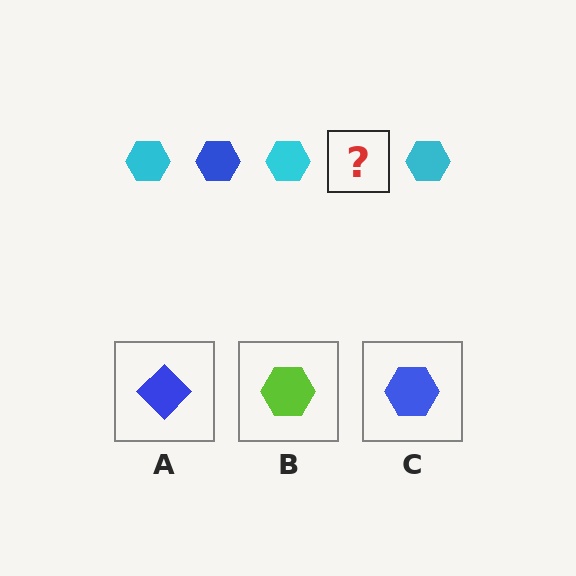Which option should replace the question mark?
Option C.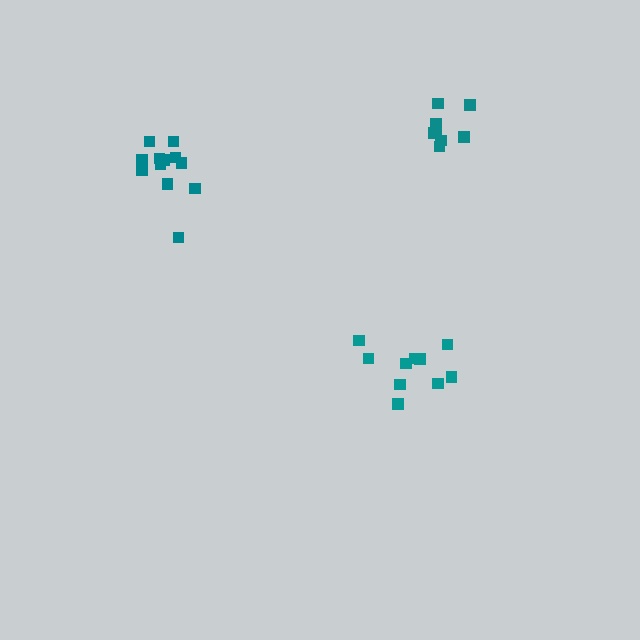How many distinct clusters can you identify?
There are 3 distinct clusters.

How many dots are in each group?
Group 1: 12 dots, Group 2: 8 dots, Group 3: 10 dots (30 total).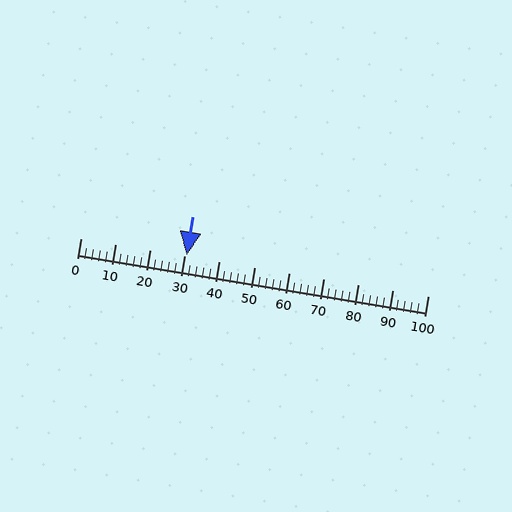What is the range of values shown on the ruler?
The ruler shows values from 0 to 100.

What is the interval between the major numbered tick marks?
The major tick marks are spaced 10 units apart.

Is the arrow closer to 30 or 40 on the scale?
The arrow is closer to 30.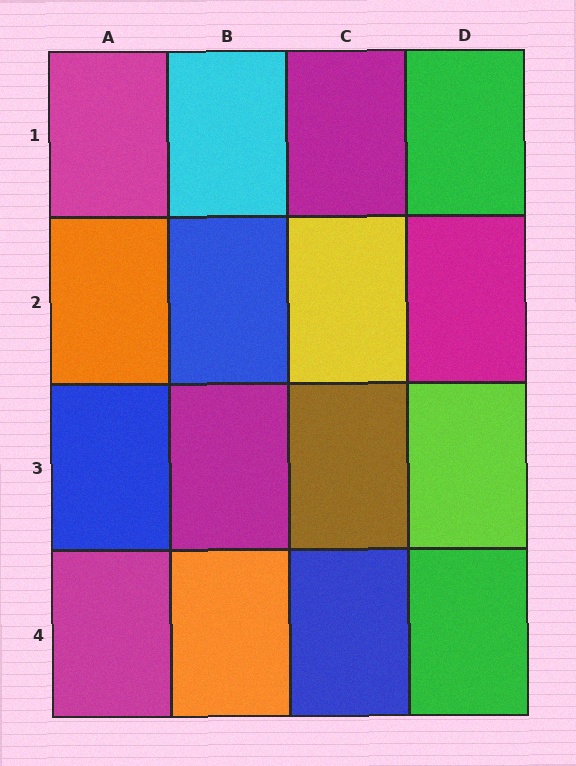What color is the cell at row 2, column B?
Blue.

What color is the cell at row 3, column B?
Magenta.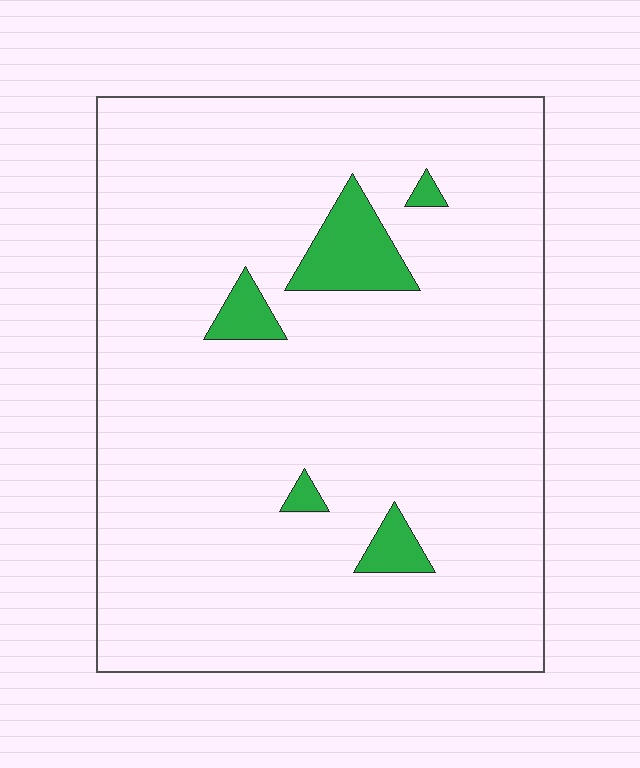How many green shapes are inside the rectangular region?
5.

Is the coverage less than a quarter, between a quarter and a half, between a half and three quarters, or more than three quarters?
Less than a quarter.